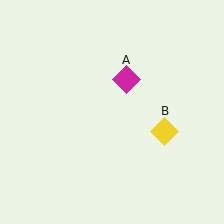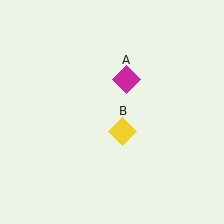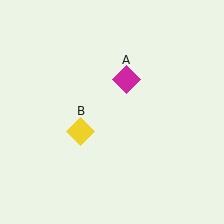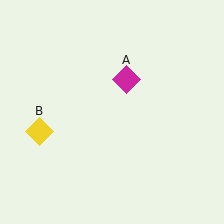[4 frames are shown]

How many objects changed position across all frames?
1 object changed position: yellow diamond (object B).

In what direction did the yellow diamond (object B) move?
The yellow diamond (object B) moved left.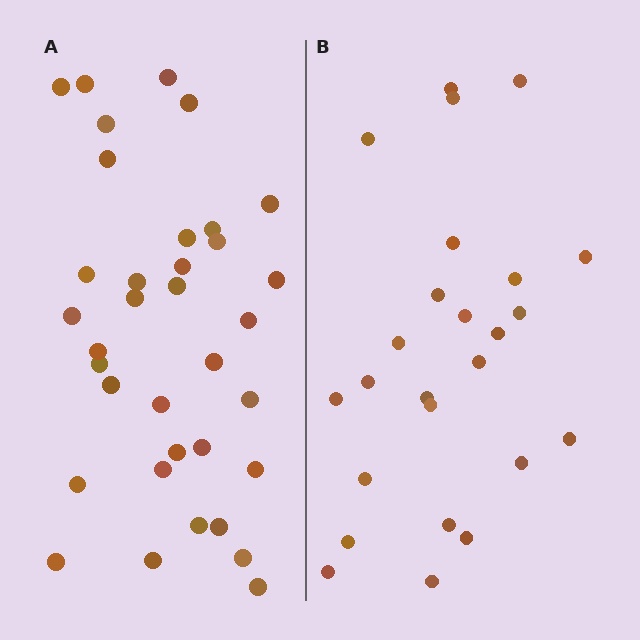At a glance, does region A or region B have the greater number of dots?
Region A (the left region) has more dots.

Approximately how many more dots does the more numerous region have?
Region A has roughly 10 or so more dots than region B.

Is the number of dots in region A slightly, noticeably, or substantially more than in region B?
Region A has noticeably more, but not dramatically so. The ratio is roughly 1.4 to 1.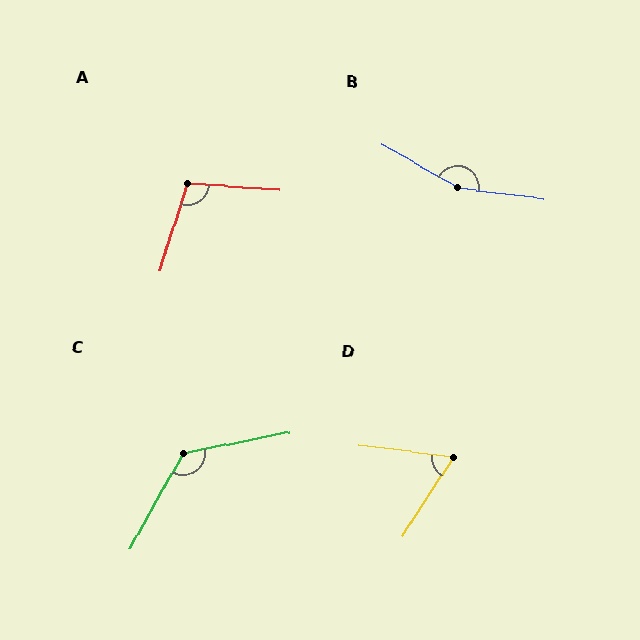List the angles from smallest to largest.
D (65°), A (103°), C (130°), B (158°).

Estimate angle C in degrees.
Approximately 130 degrees.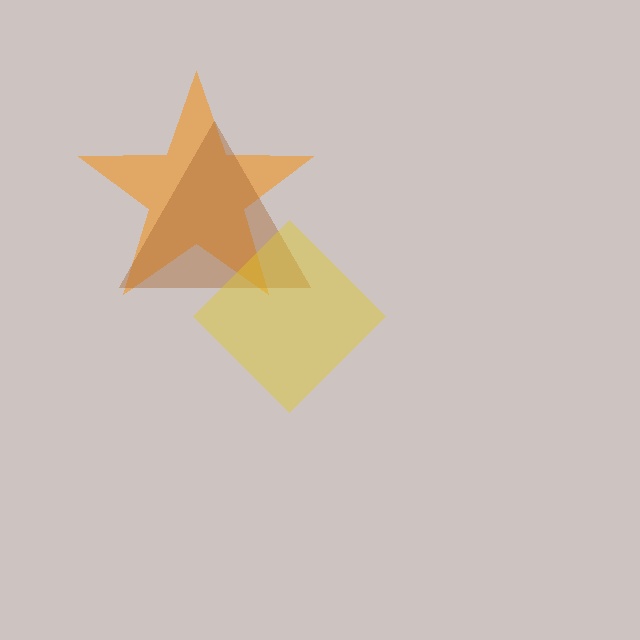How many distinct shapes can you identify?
There are 3 distinct shapes: an orange star, a brown triangle, a yellow diamond.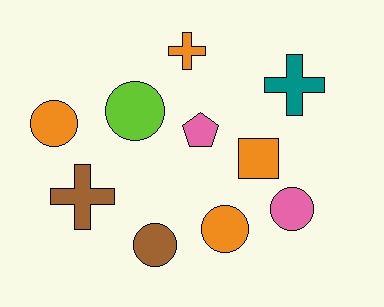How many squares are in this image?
There is 1 square.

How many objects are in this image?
There are 10 objects.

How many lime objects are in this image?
There is 1 lime object.